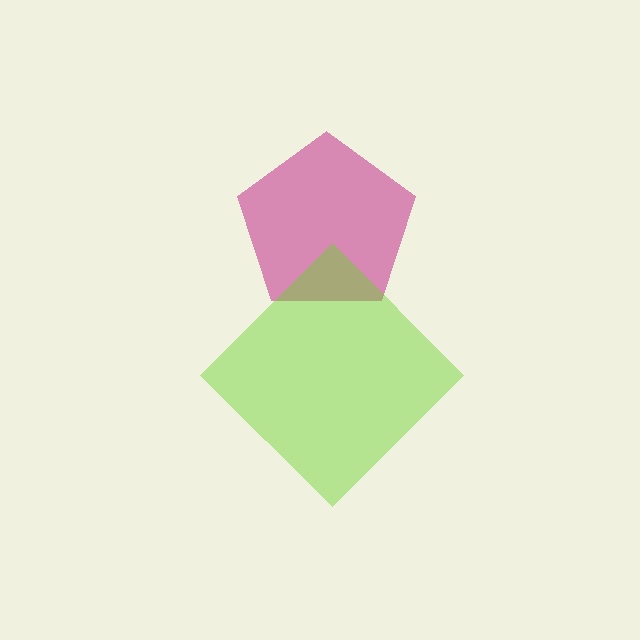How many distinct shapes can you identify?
There are 2 distinct shapes: a magenta pentagon, a lime diamond.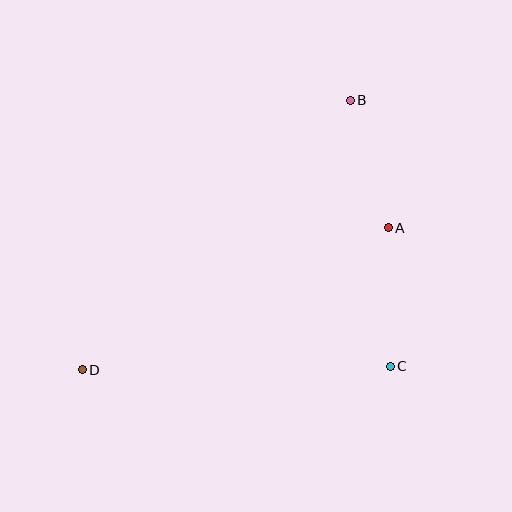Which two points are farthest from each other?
Points B and D are farthest from each other.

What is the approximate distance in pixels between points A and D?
The distance between A and D is approximately 337 pixels.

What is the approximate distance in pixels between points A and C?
The distance between A and C is approximately 139 pixels.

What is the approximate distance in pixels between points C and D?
The distance between C and D is approximately 308 pixels.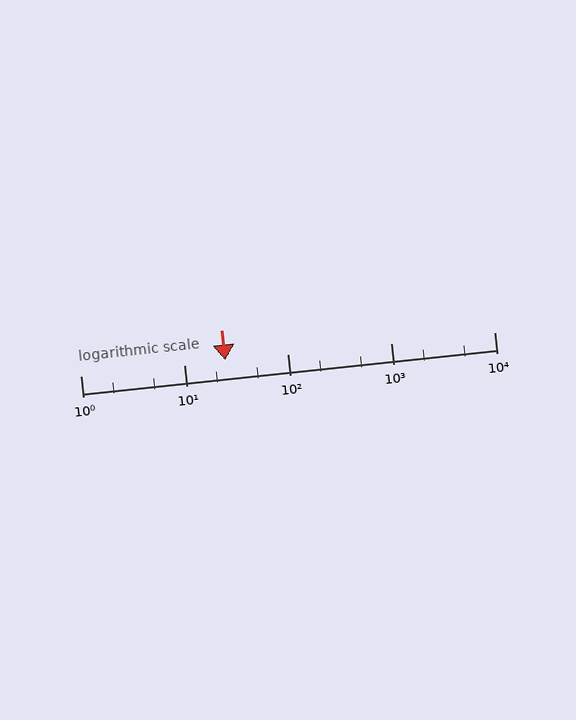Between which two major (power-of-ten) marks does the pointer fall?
The pointer is between 10 and 100.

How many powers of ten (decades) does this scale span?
The scale spans 4 decades, from 1 to 10000.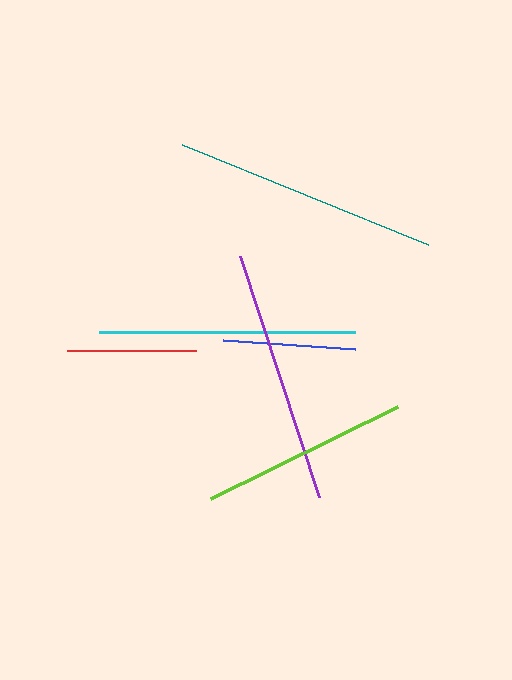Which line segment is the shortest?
The red line is the shortest at approximately 129 pixels.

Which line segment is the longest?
The teal line is the longest at approximately 265 pixels.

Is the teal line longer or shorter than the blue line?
The teal line is longer than the blue line.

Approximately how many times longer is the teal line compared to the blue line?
The teal line is approximately 2.0 times the length of the blue line.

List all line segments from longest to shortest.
From longest to shortest: teal, cyan, purple, lime, blue, red.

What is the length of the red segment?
The red segment is approximately 129 pixels long.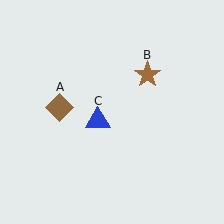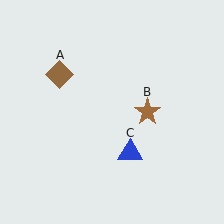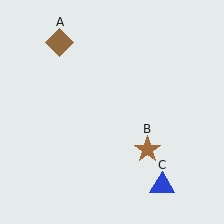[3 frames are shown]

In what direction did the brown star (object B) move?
The brown star (object B) moved down.